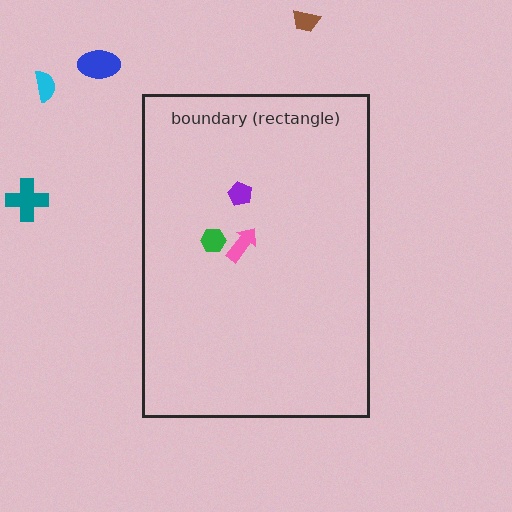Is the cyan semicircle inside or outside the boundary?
Outside.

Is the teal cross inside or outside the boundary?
Outside.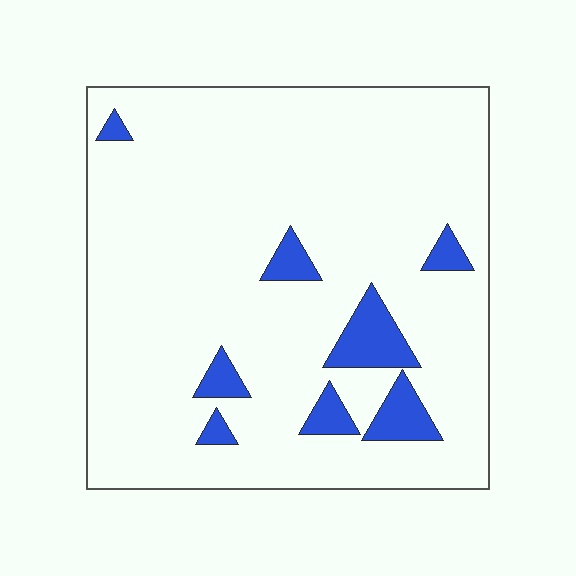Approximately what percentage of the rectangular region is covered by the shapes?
Approximately 10%.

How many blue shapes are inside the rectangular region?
8.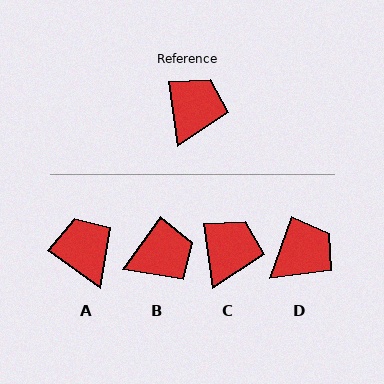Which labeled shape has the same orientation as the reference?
C.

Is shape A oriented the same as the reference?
No, it is off by about 46 degrees.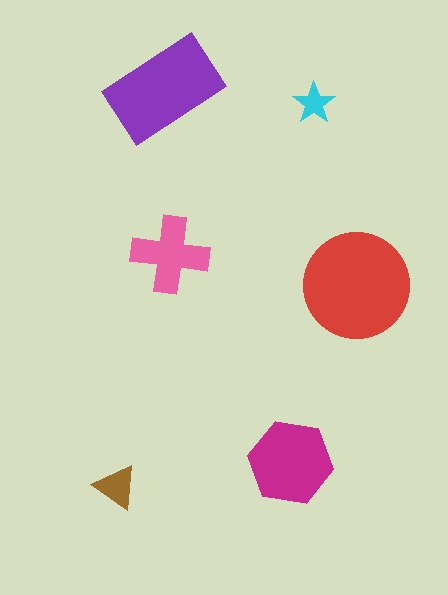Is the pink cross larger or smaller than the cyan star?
Larger.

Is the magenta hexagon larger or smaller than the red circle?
Smaller.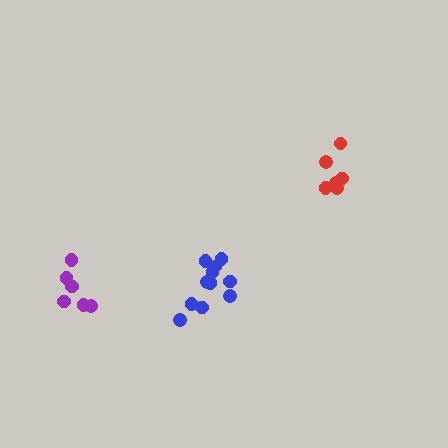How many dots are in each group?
Group 1: 11 dots, Group 2: 6 dots, Group 3: 6 dots (23 total).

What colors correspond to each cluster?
The clusters are colored: blue, red, purple.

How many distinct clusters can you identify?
There are 3 distinct clusters.